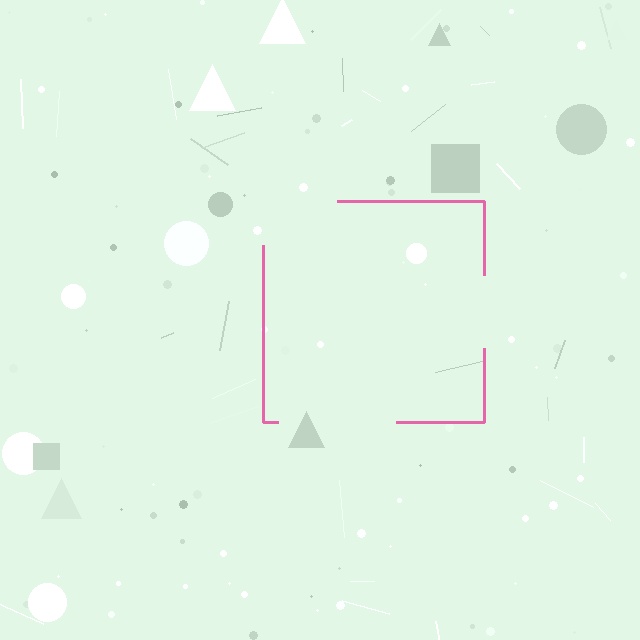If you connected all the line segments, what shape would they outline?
They would outline a square.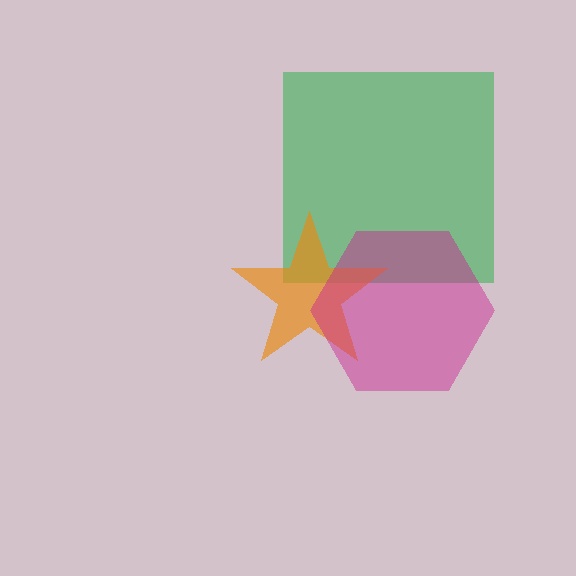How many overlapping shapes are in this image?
There are 3 overlapping shapes in the image.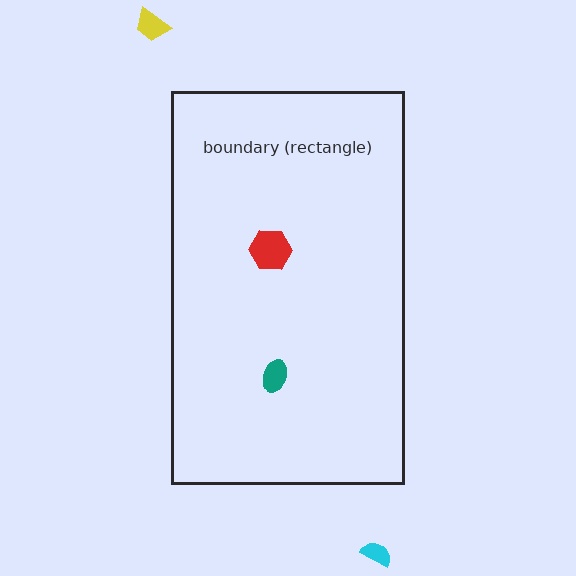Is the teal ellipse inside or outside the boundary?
Inside.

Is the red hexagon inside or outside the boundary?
Inside.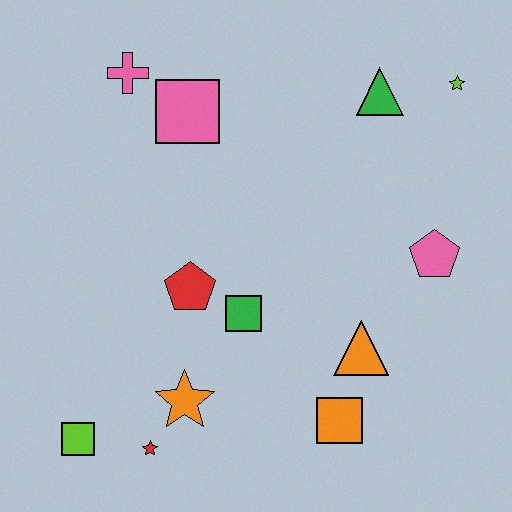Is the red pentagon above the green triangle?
No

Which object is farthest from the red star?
The lime star is farthest from the red star.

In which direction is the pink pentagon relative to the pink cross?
The pink pentagon is to the right of the pink cross.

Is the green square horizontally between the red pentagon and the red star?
No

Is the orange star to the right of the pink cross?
Yes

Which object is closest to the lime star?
The green triangle is closest to the lime star.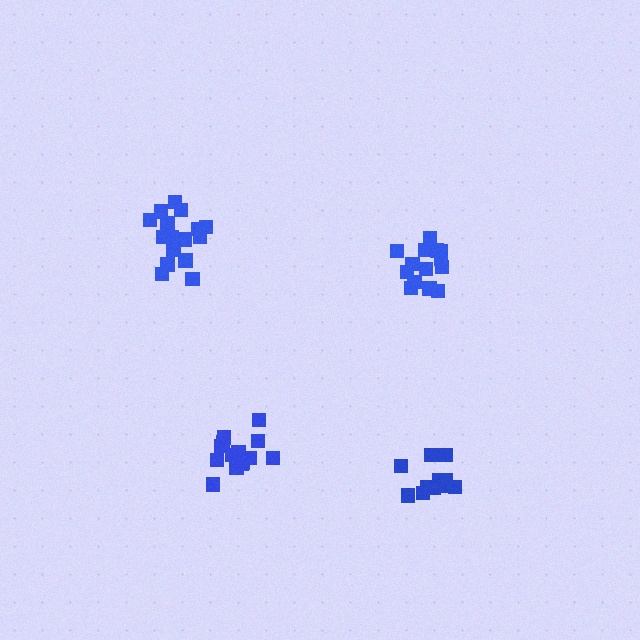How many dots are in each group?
Group 1: 14 dots, Group 2: 15 dots, Group 3: 17 dots, Group 4: 11 dots (57 total).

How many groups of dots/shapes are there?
There are 4 groups.